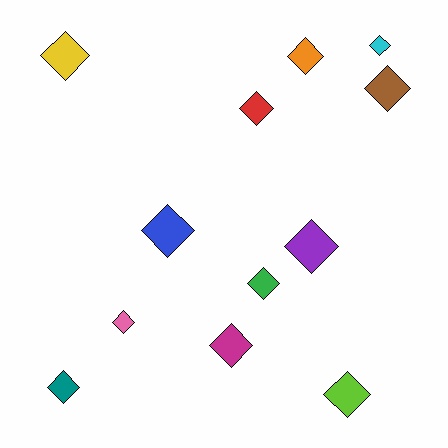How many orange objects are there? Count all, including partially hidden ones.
There is 1 orange object.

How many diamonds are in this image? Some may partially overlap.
There are 12 diamonds.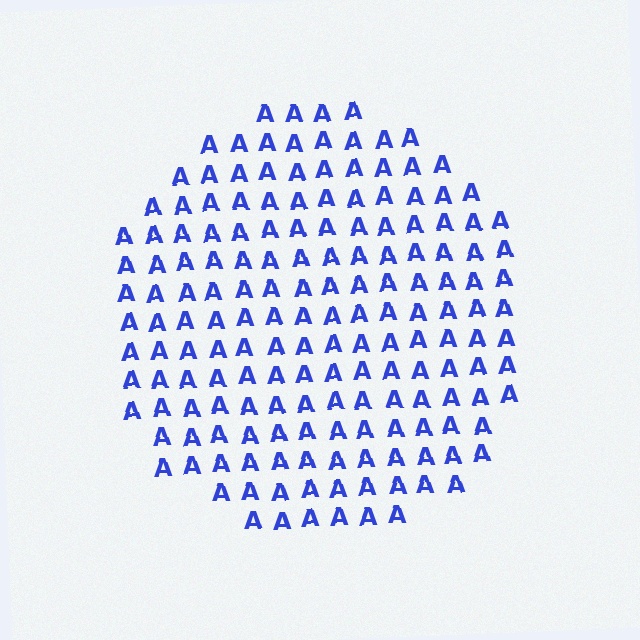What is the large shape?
The large shape is a circle.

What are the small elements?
The small elements are letter A's.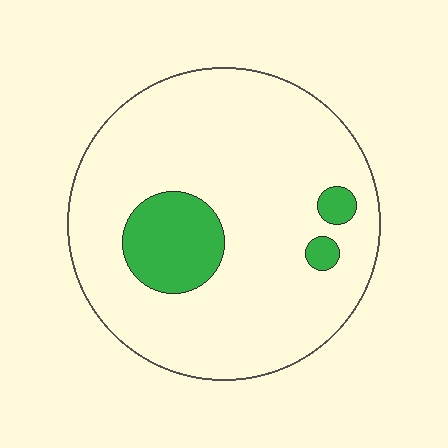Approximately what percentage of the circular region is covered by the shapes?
Approximately 15%.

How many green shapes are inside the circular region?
3.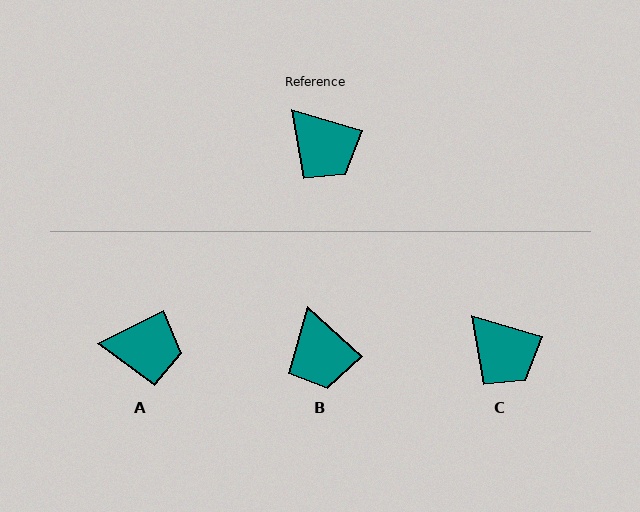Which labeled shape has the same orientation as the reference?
C.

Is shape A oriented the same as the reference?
No, it is off by about 43 degrees.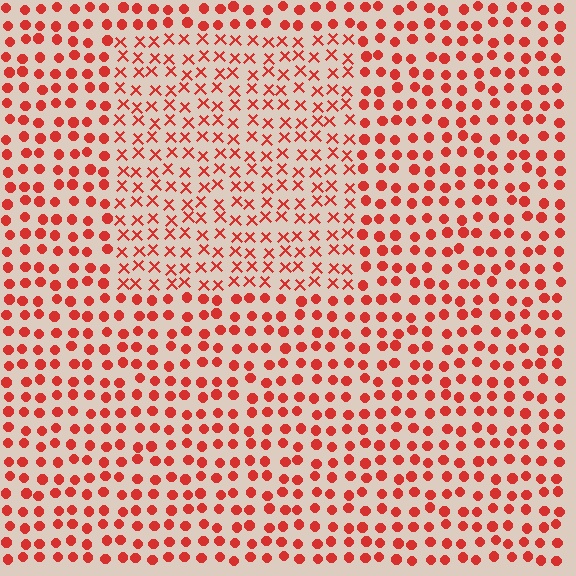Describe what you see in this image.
The image is filled with small red elements arranged in a uniform grid. A rectangle-shaped region contains X marks, while the surrounding area contains circles. The boundary is defined purely by the change in element shape.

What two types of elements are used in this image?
The image uses X marks inside the rectangle region and circles outside it.